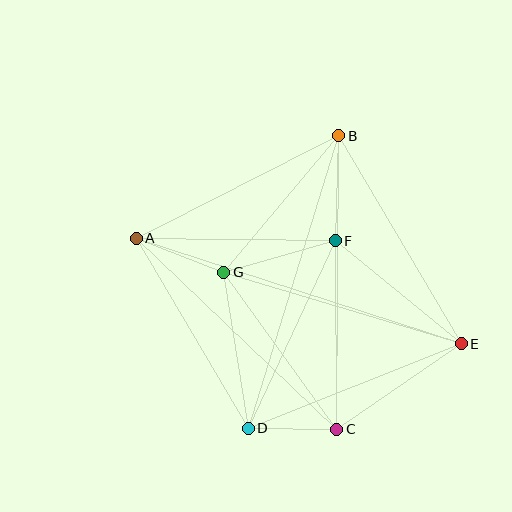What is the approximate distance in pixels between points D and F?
The distance between D and F is approximately 207 pixels.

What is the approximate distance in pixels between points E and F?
The distance between E and F is approximately 163 pixels.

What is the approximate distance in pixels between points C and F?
The distance between C and F is approximately 189 pixels.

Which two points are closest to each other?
Points C and D are closest to each other.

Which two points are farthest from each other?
Points A and E are farthest from each other.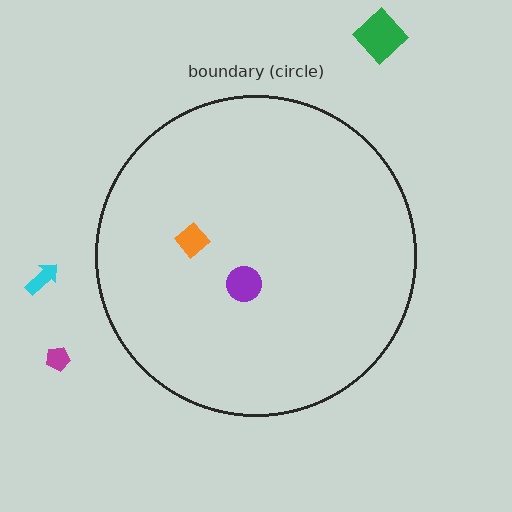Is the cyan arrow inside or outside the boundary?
Outside.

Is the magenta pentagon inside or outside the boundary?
Outside.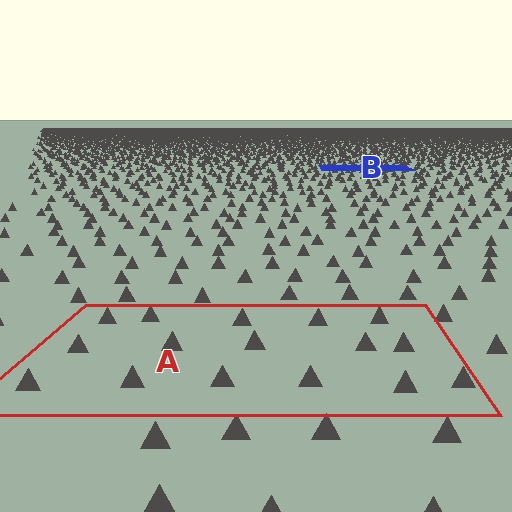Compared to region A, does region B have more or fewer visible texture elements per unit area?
Region B has more texture elements per unit area — they are packed more densely because it is farther away.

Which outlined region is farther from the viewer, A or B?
Region B is farther from the viewer — the texture elements inside it appear smaller and more densely packed.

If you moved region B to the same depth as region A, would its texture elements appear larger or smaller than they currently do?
They would appear larger. At a closer depth, the same texture elements are projected at a bigger on-screen size.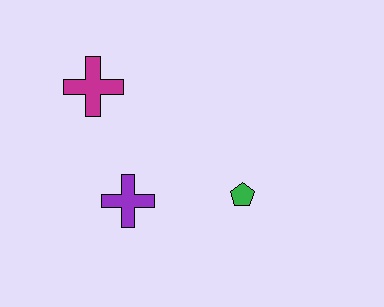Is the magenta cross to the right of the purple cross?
No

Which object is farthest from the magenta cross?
The green pentagon is farthest from the magenta cross.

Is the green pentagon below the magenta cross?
Yes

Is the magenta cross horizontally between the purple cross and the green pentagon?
No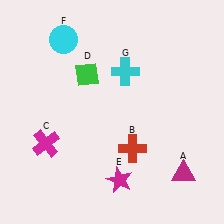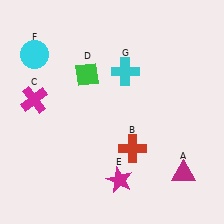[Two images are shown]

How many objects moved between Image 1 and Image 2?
2 objects moved between the two images.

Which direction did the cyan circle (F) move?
The cyan circle (F) moved left.